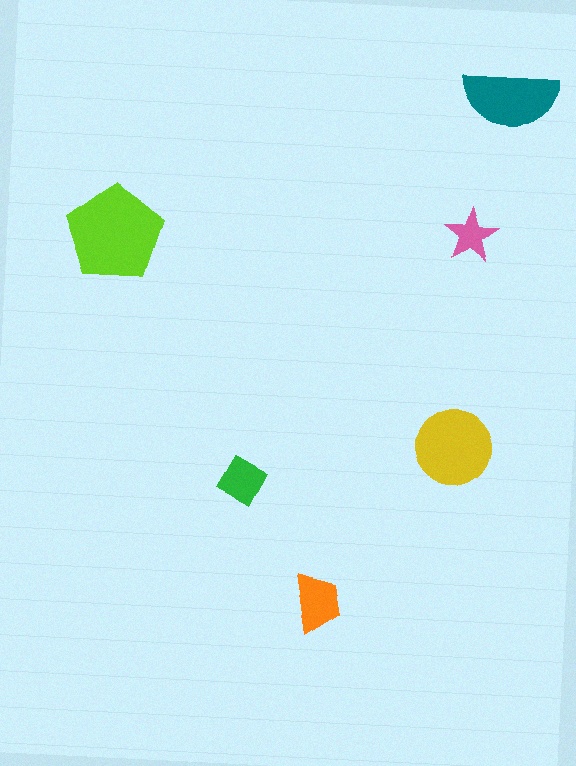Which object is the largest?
The lime pentagon.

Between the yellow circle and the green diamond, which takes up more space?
The yellow circle.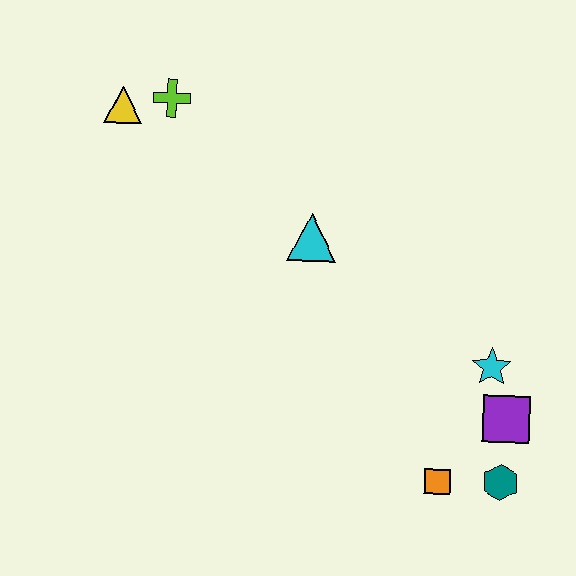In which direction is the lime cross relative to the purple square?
The lime cross is to the left of the purple square.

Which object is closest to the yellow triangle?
The lime cross is closest to the yellow triangle.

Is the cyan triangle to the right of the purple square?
No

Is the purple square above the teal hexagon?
Yes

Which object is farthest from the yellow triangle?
The teal hexagon is farthest from the yellow triangle.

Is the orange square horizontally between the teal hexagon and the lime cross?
Yes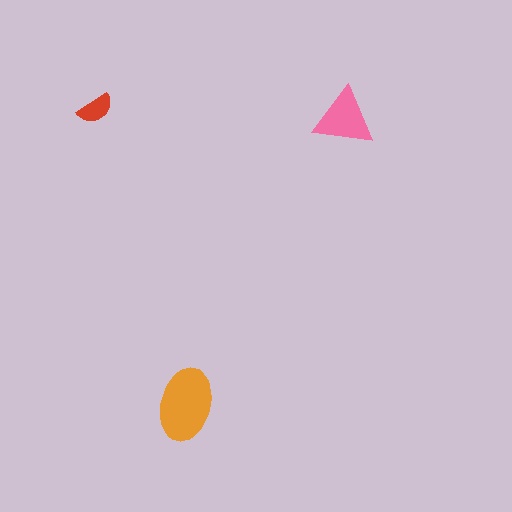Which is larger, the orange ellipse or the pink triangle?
The orange ellipse.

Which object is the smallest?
The red semicircle.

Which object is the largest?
The orange ellipse.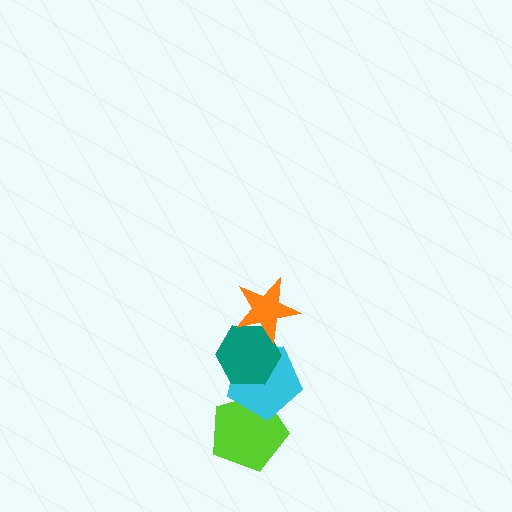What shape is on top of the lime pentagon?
The cyan pentagon is on top of the lime pentagon.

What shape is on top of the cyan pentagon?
The teal hexagon is on top of the cyan pentagon.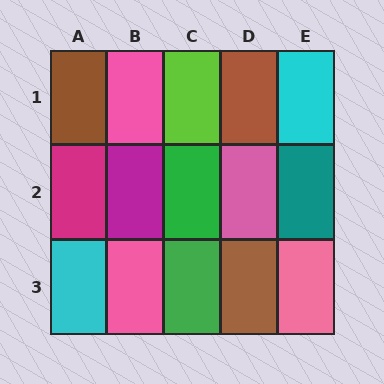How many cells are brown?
3 cells are brown.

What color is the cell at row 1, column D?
Brown.